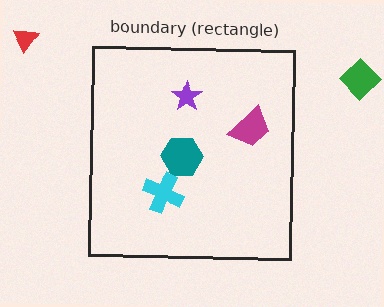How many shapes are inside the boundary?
4 inside, 2 outside.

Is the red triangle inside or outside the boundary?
Outside.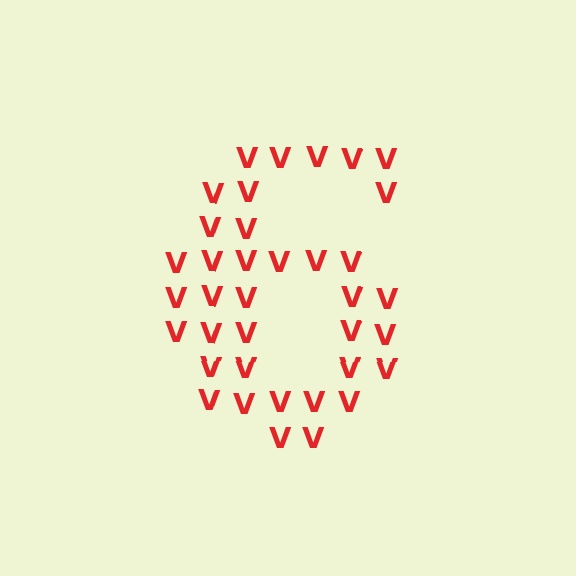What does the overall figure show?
The overall figure shows the digit 6.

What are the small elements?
The small elements are letter V's.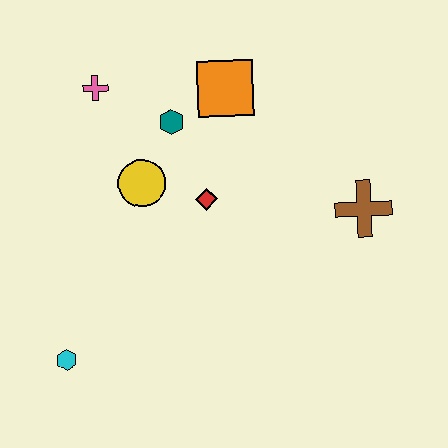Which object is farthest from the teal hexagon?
The cyan hexagon is farthest from the teal hexagon.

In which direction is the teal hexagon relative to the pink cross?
The teal hexagon is to the right of the pink cross.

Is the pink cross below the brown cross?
No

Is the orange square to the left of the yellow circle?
No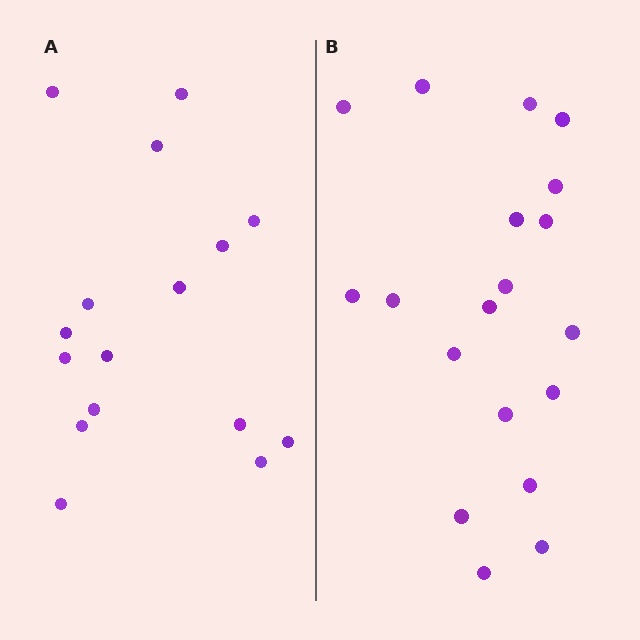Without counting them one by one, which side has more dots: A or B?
Region B (the right region) has more dots.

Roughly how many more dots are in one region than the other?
Region B has just a few more — roughly 2 or 3 more dots than region A.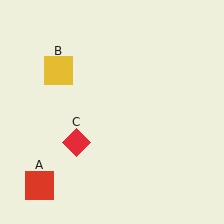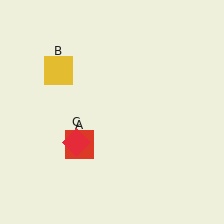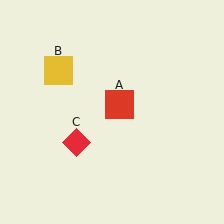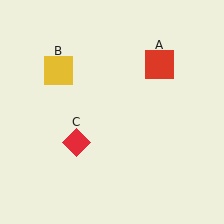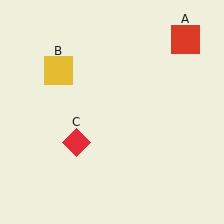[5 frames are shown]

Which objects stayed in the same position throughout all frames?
Yellow square (object B) and red diamond (object C) remained stationary.